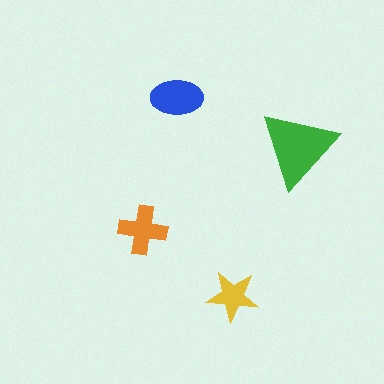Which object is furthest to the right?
The green triangle is rightmost.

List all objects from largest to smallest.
The green triangle, the blue ellipse, the orange cross, the yellow star.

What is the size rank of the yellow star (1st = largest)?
4th.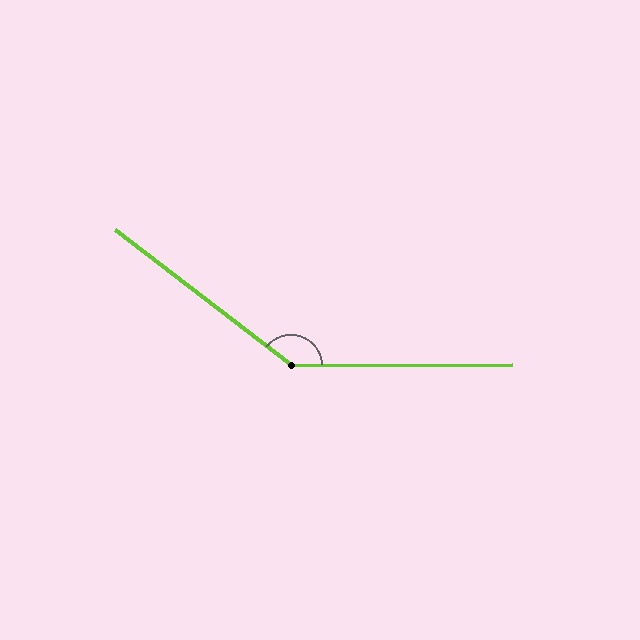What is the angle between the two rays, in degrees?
Approximately 142 degrees.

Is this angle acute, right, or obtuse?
It is obtuse.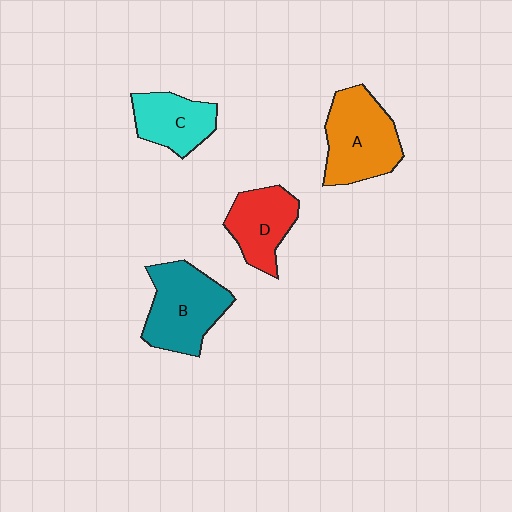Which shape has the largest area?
Shape A (orange).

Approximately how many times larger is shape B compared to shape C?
Approximately 1.4 times.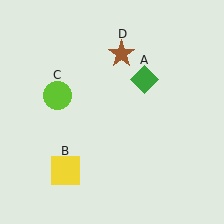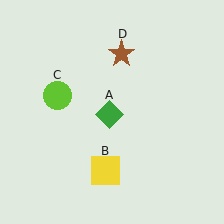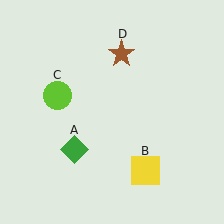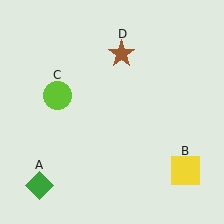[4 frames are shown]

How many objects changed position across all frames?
2 objects changed position: green diamond (object A), yellow square (object B).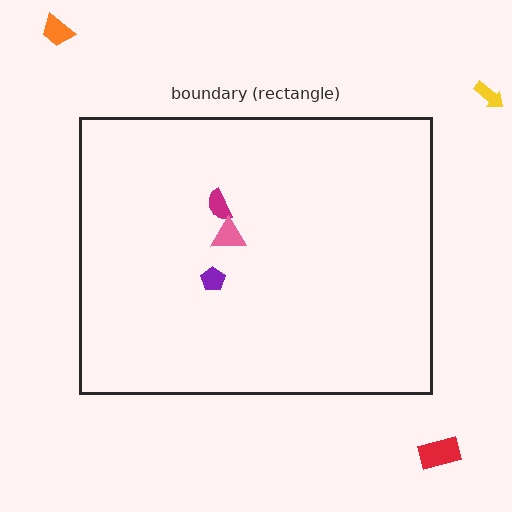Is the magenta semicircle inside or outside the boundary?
Inside.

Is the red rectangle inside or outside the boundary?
Outside.